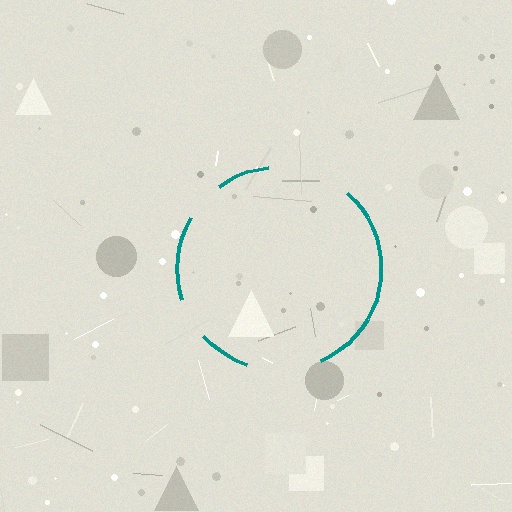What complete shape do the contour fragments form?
The contour fragments form a circle.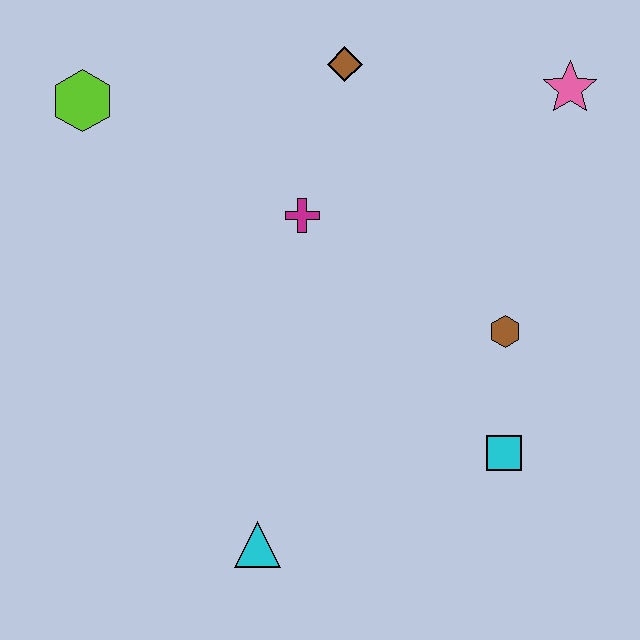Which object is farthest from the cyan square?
The lime hexagon is farthest from the cyan square.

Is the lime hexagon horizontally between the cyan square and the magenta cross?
No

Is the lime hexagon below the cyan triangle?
No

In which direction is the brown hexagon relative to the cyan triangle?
The brown hexagon is to the right of the cyan triangle.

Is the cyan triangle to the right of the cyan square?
No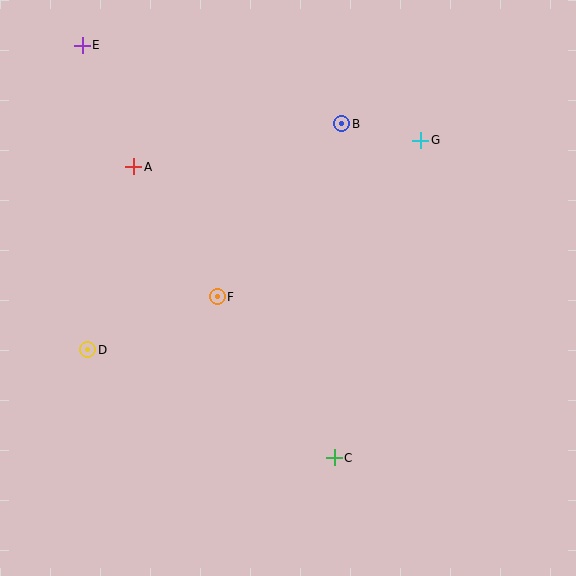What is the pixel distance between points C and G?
The distance between C and G is 329 pixels.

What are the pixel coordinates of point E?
Point E is at (82, 45).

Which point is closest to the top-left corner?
Point E is closest to the top-left corner.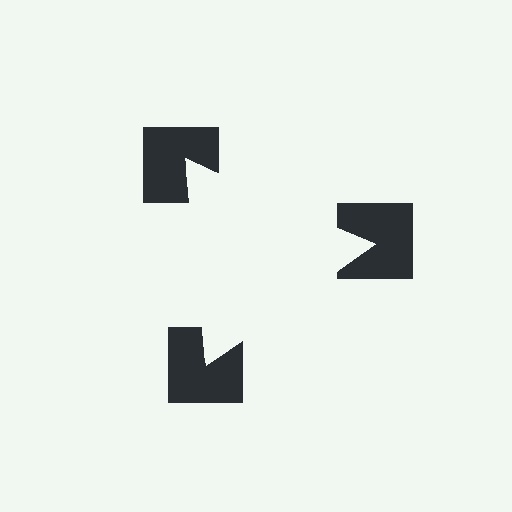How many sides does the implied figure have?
3 sides.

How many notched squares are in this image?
There are 3 — one at each vertex of the illusory triangle.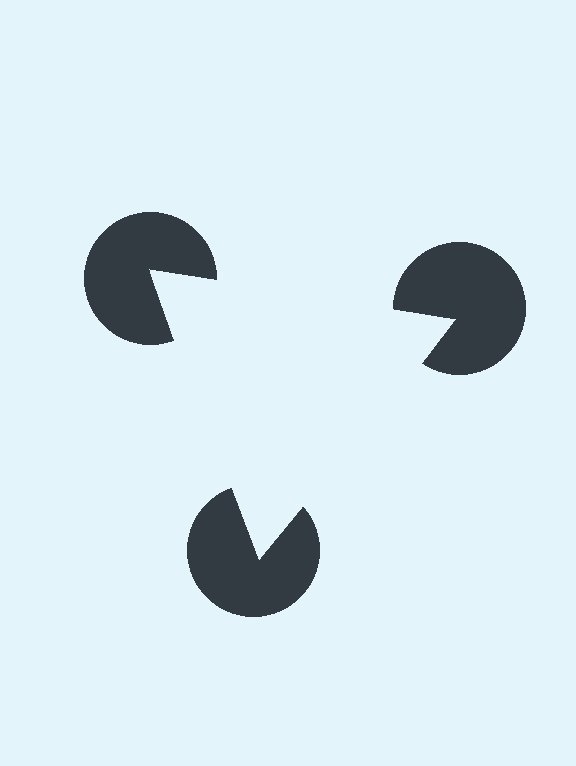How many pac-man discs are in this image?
There are 3 — one at each vertex of the illusory triangle.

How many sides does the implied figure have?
3 sides.